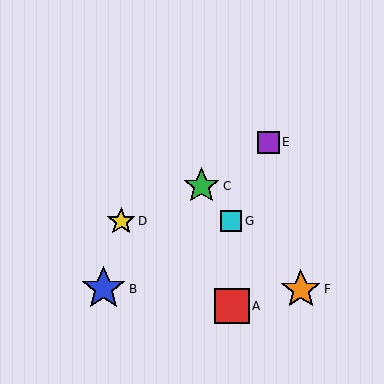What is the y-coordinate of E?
Object E is at y≈142.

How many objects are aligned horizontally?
2 objects (D, G) are aligned horizontally.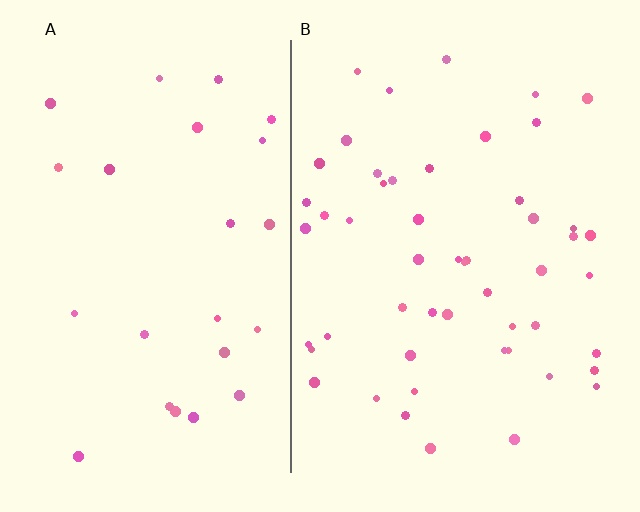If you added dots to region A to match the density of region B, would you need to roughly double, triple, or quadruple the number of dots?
Approximately double.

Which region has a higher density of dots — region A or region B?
B (the right).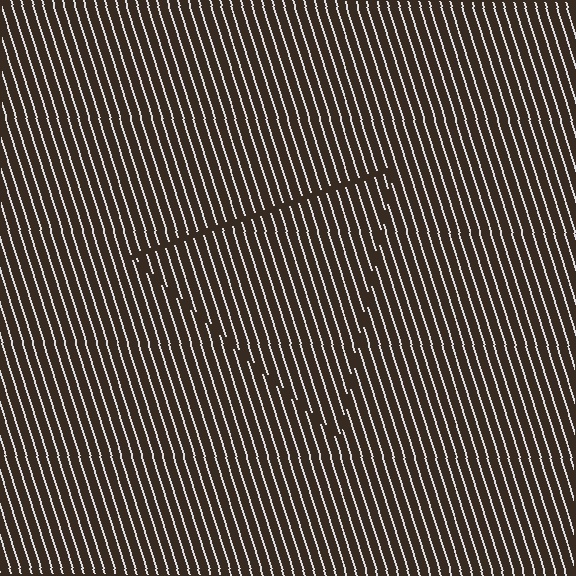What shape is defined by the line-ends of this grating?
An illusory triangle. The interior of the shape contains the same grating, shifted by half a period — the contour is defined by the phase discontinuity where line-ends from the inner and outer gratings abut.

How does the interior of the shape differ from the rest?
The interior of the shape contains the same grating, shifted by half a period — the contour is defined by the phase discontinuity where line-ends from the inner and outer gratings abut.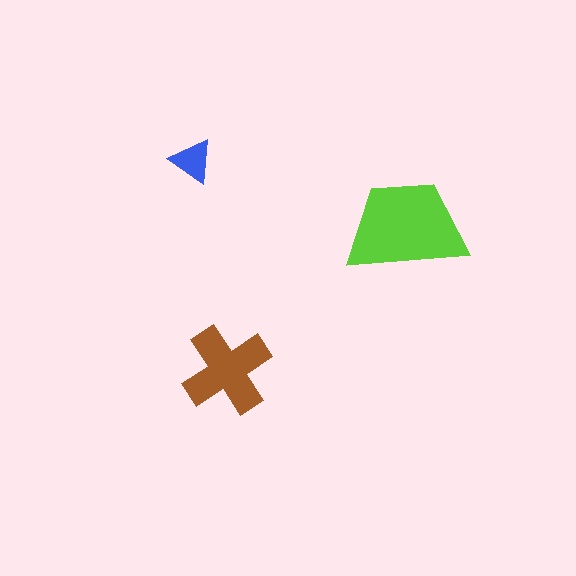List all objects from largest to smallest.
The lime trapezoid, the brown cross, the blue triangle.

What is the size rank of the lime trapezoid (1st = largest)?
1st.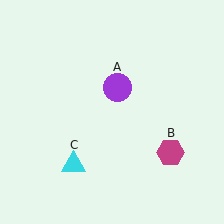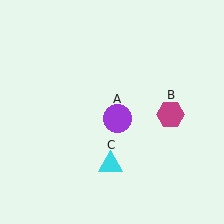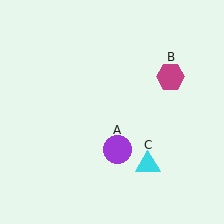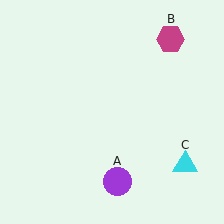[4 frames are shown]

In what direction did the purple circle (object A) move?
The purple circle (object A) moved down.